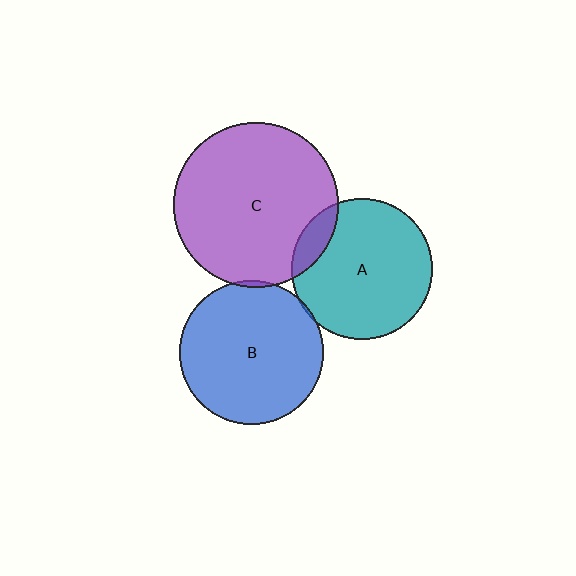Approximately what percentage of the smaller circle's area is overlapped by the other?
Approximately 5%.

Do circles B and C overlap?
Yes.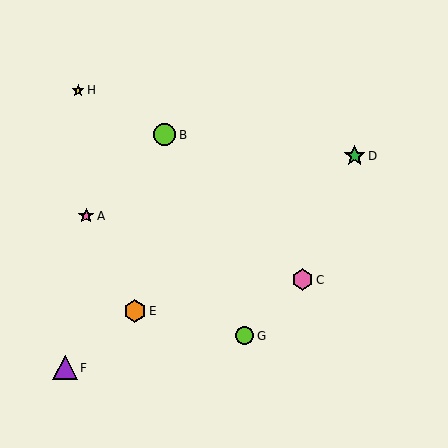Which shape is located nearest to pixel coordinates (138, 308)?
The orange hexagon (labeled E) at (135, 311) is nearest to that location.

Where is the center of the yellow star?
The center of the yellow star is at (78, 90).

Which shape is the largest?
The purple triangle (labeled F) is the largest.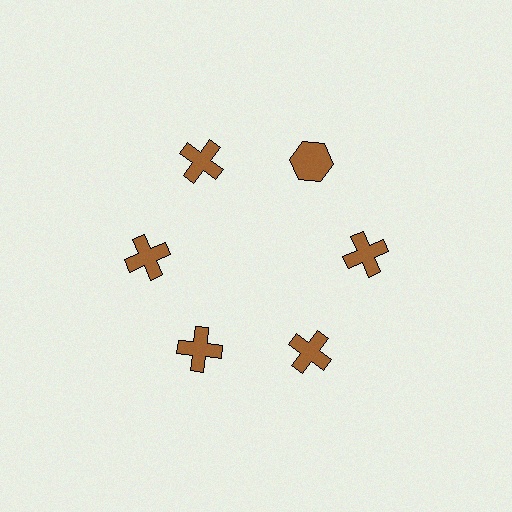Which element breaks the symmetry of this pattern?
The brown hexagon at roughly the 1 o'clock position breaks the symmetry. All other shapes are brown crosses.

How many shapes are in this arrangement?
There are 6 shapes arranged in a ring pattern.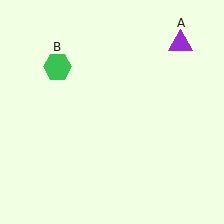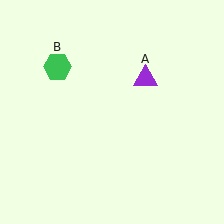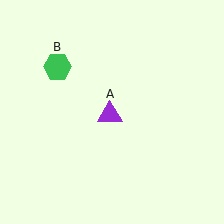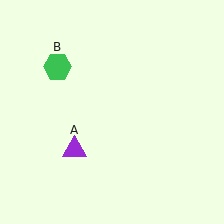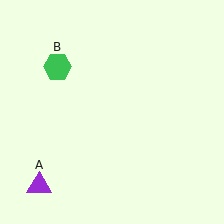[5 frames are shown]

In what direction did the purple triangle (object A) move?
The purple triangle (object A) moved down and to the left.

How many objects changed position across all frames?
1 object changed position: purple triangle (object A).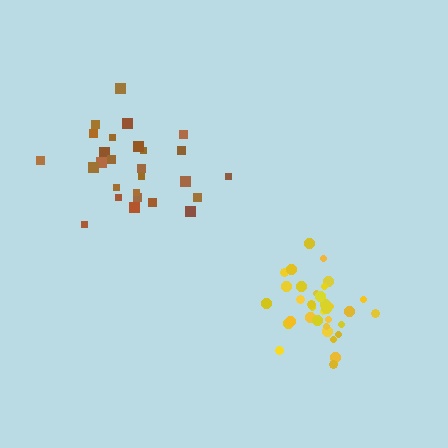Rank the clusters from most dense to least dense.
yellow, brown.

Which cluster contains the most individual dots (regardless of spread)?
Yellow (35).